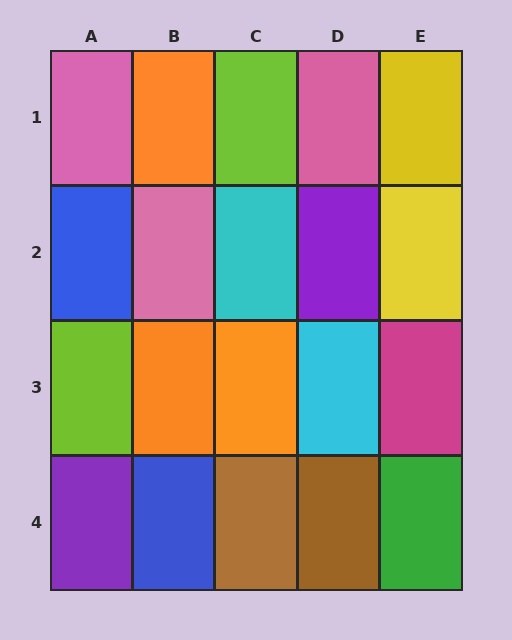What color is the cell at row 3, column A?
Lime.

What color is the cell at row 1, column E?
Yellow.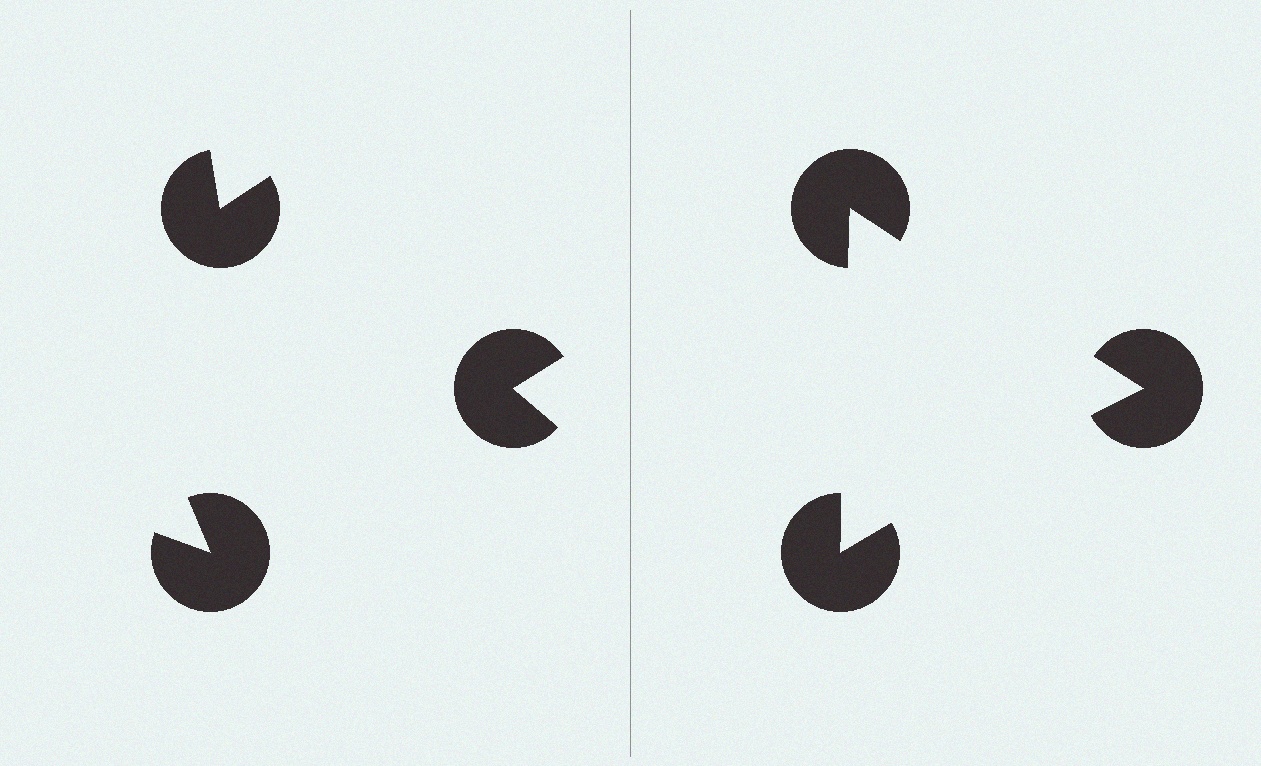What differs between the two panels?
The pac-man discs are positioned identically on both sides; only the wedge orientations differ. On the right they align to a triangle; on the left they are misaligned.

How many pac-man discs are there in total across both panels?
6 — 3 on each side.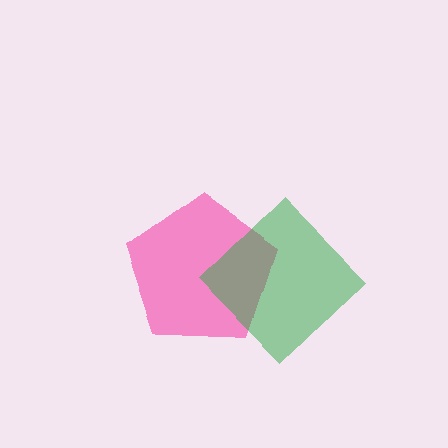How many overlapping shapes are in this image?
There are 2 overlapping shapes in the image.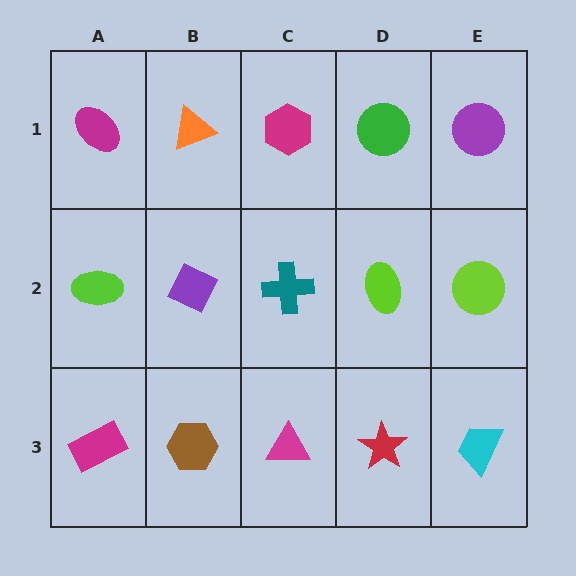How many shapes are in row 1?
5 shapes.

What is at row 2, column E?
A lime circle.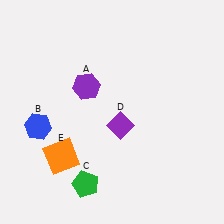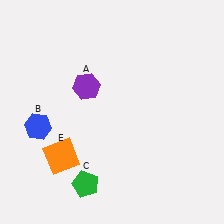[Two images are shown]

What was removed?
The purple diamond (D) was removed in Image 2.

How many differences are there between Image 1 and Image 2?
There is 1 difference between the two images.